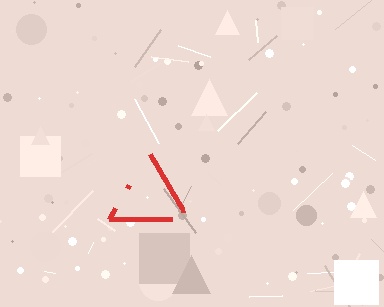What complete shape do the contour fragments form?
The contour fragments form a triangle.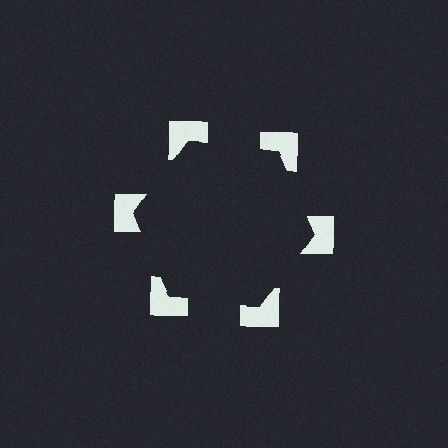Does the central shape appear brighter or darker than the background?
It typically appears slightly darker than the background, even though no actual brightness change is drawn.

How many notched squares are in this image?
There are 6 — one at each vertex of the illusory hexagon.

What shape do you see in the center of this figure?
An illusory hexagon — its edges are inferred from the aligned wedge cuts in the notched squares, not physically drawn.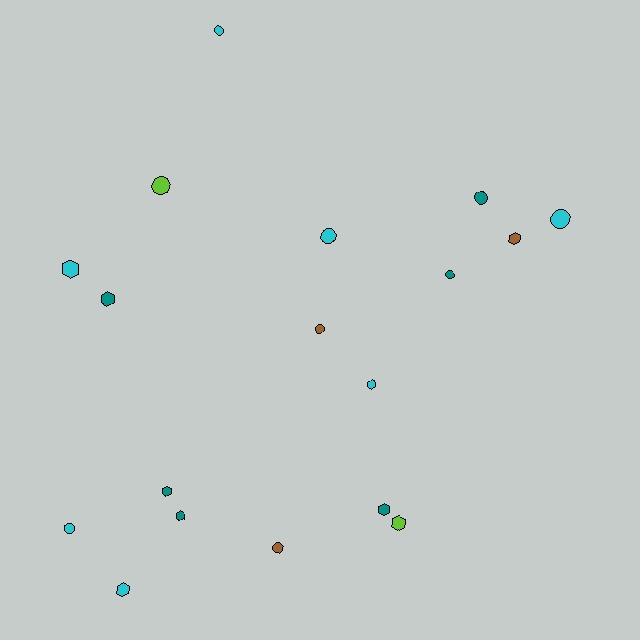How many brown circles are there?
There are 2 brown circles.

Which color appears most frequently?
Cyan, with 7 objects.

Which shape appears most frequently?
Circle, with 9 objects.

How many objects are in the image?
There are 18 objects.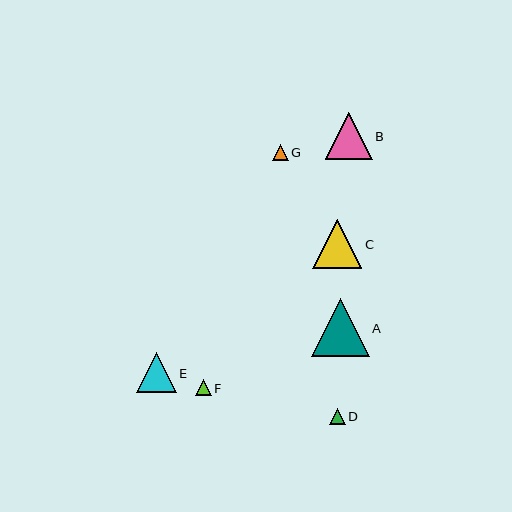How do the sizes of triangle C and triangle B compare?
Triangle C and triangle B are approximately the same size.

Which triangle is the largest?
Triangle A is the largest with a size of approximately 58 pixels.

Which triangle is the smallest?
Triangle F is the smallest with a size of approximately 16 pixels.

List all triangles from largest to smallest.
From largest to smallest: A, C, B, E, D, G, F.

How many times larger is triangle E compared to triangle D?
Triangle E is approximately 2.5 times the size of triangle D.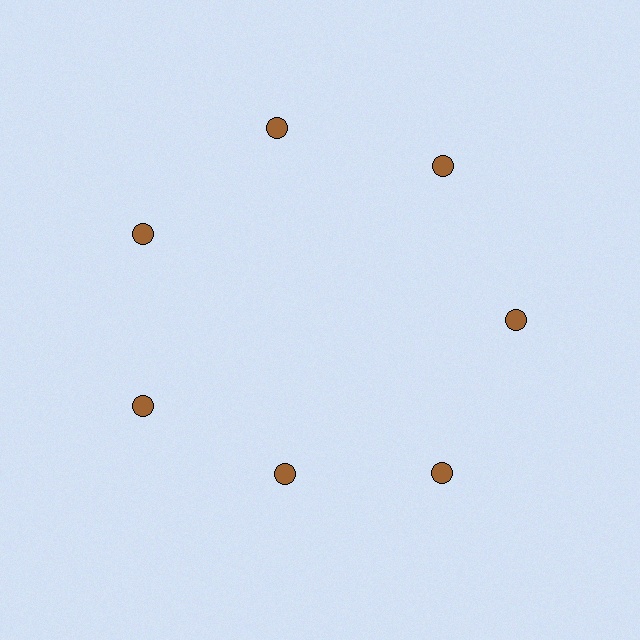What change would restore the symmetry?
The symmetry would be restored by moving it outward, back onto the ring so that all 7 circles sit at equal angles and equal distance from the center.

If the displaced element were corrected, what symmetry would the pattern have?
It would have 7-fold rotational symmetry — the pattern would map onto itself every 51 degrees.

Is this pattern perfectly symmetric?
No. The 7 brown circles are arranged in a ring, but one element near the 6 o'clock position is pulled inward toward the center, breaking the 7-fold rotational symmetry.